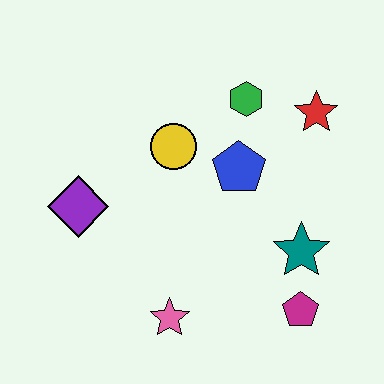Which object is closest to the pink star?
The magenta pentagon is closest to the pink star.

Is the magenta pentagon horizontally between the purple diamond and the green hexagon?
No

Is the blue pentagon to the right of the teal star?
No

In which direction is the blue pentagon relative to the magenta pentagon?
The blue pentagon is above the magenta pentagon.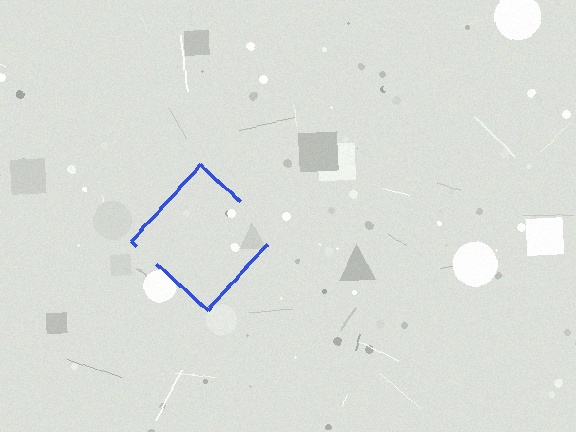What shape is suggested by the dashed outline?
The dashed outline suggests a diamond.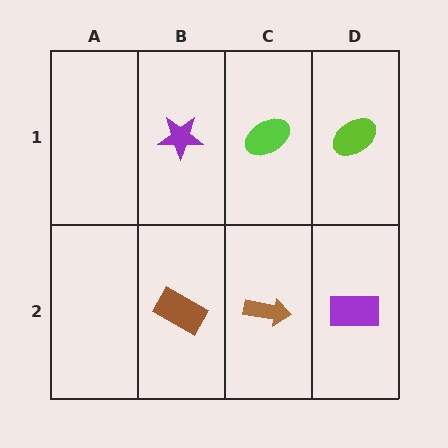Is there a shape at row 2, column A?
No, that cell is empty.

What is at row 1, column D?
A lime ellipse.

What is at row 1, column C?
A lime ellipse.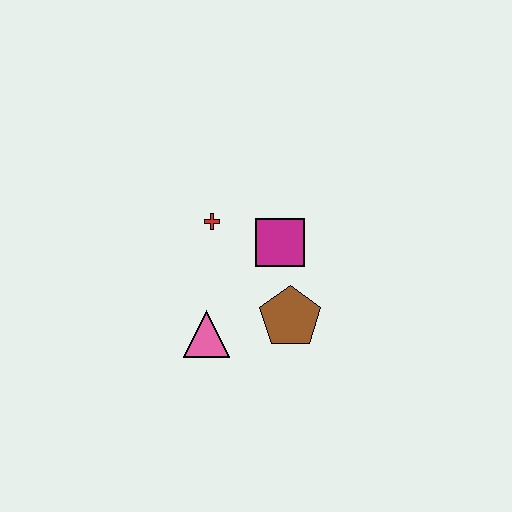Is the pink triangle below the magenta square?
Yes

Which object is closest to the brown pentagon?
The magenta square is closest to the brown pentagon.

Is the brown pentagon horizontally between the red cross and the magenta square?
No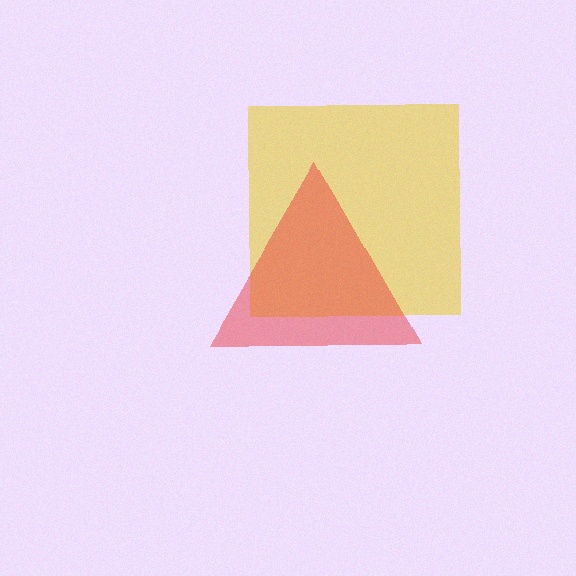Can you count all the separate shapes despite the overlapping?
Yes, there are 2 separate shapes.